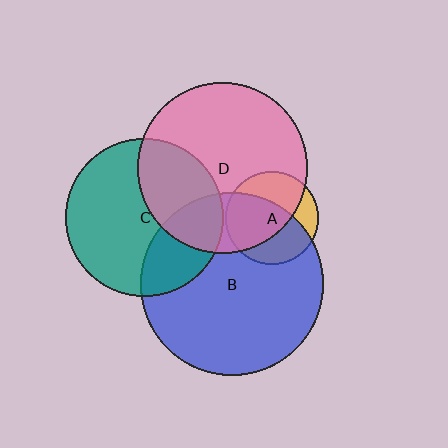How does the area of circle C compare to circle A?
Approximately 2.9 times.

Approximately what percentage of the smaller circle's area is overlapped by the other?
Approximately 65%.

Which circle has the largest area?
Circle B (blue).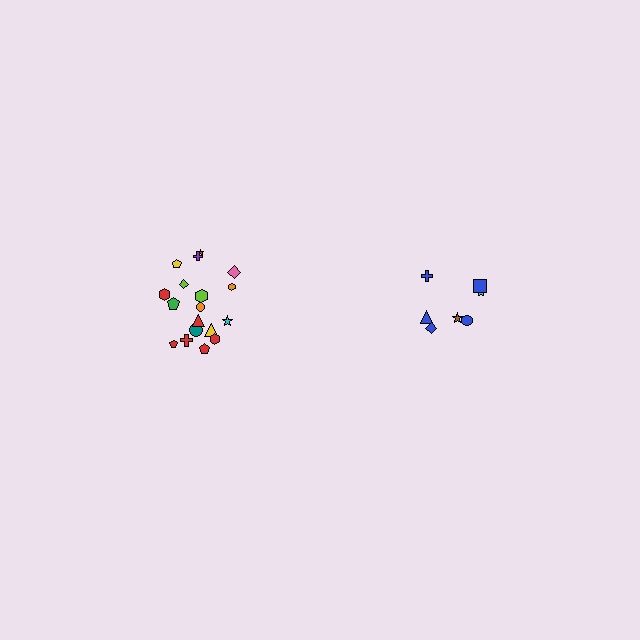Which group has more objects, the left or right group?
The left group.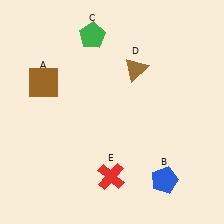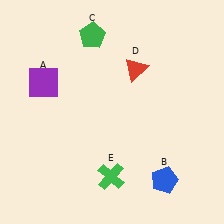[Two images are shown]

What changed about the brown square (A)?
In Image 1, A is brown. In Image 2, it changed to purple.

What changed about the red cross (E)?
In Image 1, E is red. In Image 2, it changed to green.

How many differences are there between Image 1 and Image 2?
There are 3 differences between the two images.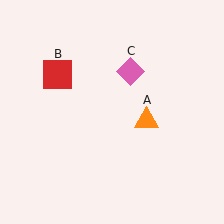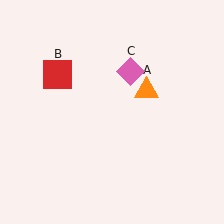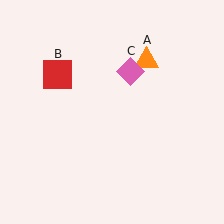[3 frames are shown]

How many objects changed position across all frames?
1 object changed position: orange triangle (object A).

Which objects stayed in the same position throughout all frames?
Red square (object B) and pink diamond (object C) remained stationary.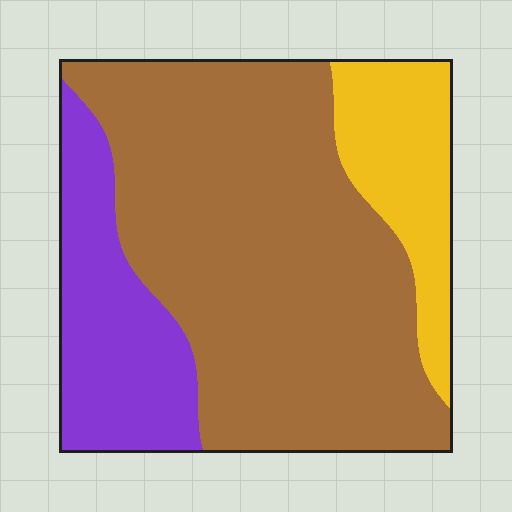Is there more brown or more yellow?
Brown.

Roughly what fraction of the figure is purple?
Purple covers roughly 20% of the figure.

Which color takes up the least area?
Yellow, at roughly 15%.